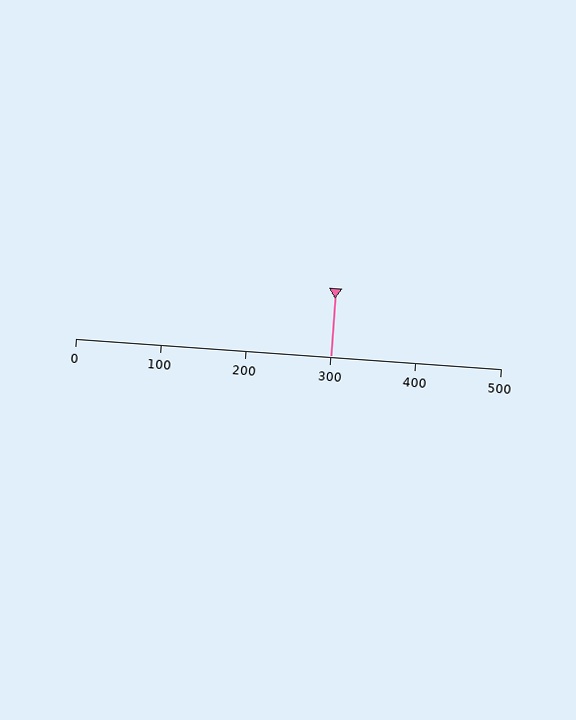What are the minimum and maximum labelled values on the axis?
The axis runs from 0 to 500.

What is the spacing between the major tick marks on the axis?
The major ticks are spaced 100 apart.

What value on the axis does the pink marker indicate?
The marker indicates approximately 300.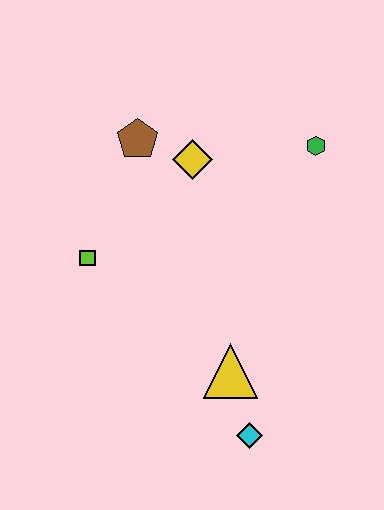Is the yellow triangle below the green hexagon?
Yes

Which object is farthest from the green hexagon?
The cyan diamond is farthest from the green hexagon.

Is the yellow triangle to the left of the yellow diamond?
No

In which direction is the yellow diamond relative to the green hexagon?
The yellow diamond is to the left of the green hexagon.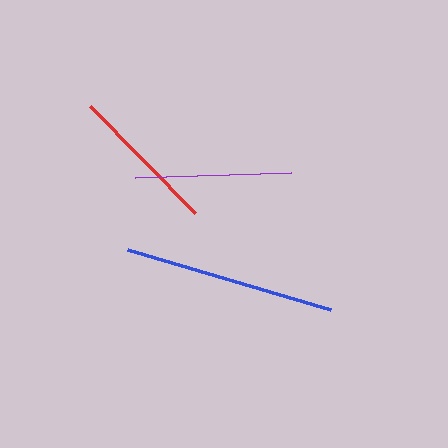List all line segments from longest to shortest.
From longest to shortest: blue, purple, red.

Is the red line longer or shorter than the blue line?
The blue line is longer than the red line.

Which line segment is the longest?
The blue line is the longest at approximately 212 pixels.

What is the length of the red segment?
The red segment is approximately 150 pixels long.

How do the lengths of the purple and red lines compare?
The purple and red lines are approximately the same length.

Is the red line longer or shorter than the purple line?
The purple line is longer than the red line.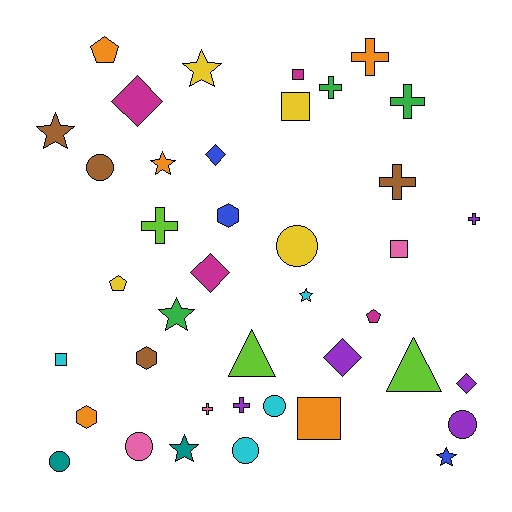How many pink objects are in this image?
There are 3 pink objects.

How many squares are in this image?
There are 5 squares.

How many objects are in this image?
There are 40 objects.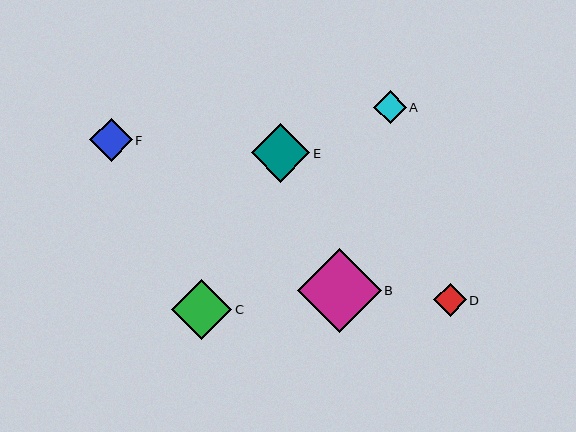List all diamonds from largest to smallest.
From largest to smallest: B, C, E, F, D, A.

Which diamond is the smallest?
Diamond A is the smallest with a size of approximately 32 pixels.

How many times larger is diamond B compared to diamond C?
Diamond B is approximately 1.4 times the size of diamond C.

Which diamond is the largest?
Diamond B is the largest with a size of approximately 84 pixels.